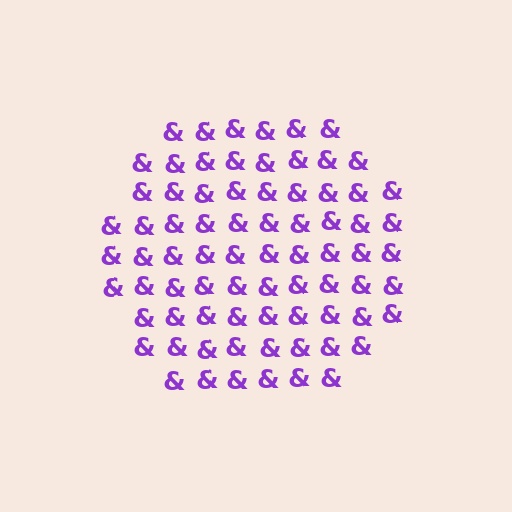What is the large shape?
The large shape is a circle.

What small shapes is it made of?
It is made of small ampersands.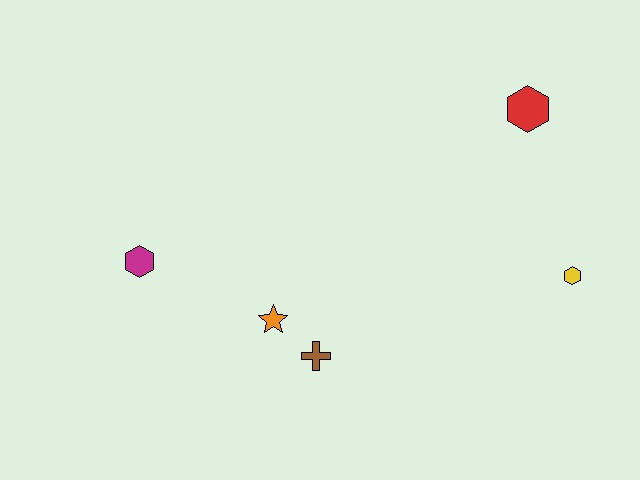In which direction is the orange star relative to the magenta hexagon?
The orange star is to the right of the magenta hexagon.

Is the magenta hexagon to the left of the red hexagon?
Yes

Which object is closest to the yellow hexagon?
The red hexagon is closest to the yellow hexagon.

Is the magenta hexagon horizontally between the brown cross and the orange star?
No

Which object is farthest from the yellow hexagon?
The magenta hexagon is farthest from the yellow hexagon.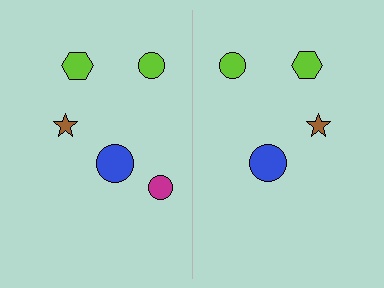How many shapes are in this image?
There are 9 shapes in this image.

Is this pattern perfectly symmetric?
No, the pattern is not perfectly symmetric. A magenta circle is missing from the right side.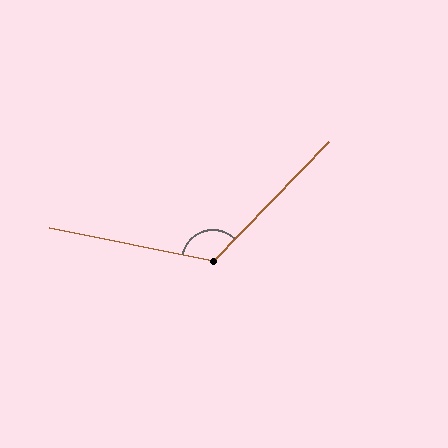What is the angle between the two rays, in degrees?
Approximately 123 degrees.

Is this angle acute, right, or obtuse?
It is obtuse.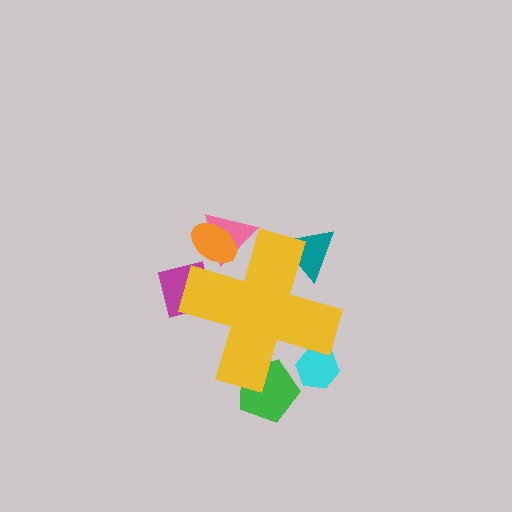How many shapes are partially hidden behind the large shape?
6 shapes are partially hidden.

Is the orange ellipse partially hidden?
Yes, the orange ellipse is partially hidden behind the yellow cross.